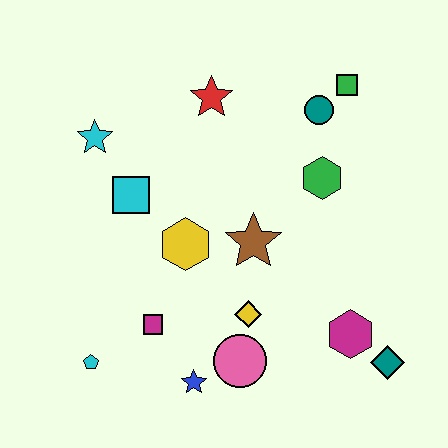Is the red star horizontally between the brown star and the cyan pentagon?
Yes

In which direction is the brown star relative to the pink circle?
The brown star is above the pink circle.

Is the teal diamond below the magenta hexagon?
Yes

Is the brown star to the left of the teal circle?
Yes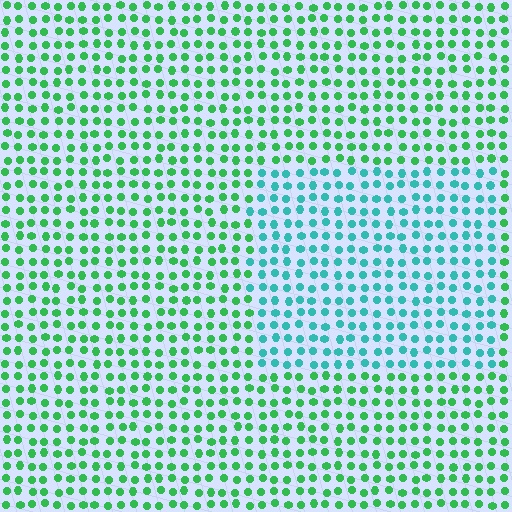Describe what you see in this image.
The image is filled with small green elements in a uniform arrangement. A rectangle-shaped region is visible where the elements are tinted to a slightly different hue, forming a subtle color boundary.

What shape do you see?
I see a rectangle.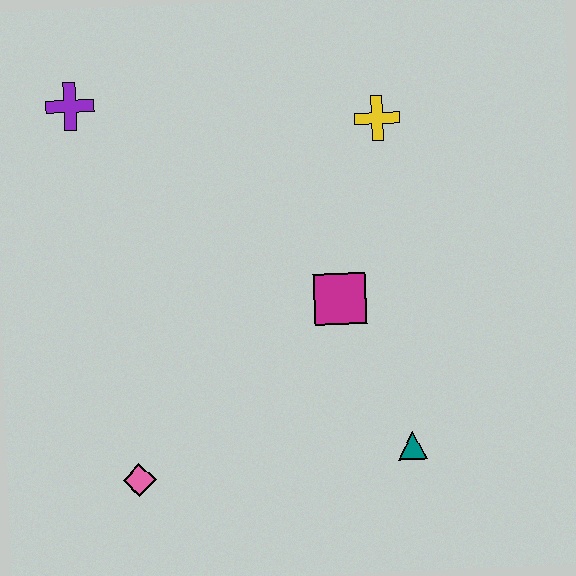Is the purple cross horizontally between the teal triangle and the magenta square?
No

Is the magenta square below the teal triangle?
No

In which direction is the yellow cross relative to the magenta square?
The yellow cross is above the magenta square.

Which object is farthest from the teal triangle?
The purple cross is farthest from the teal triangle.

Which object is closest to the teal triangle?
The magenta square is closest to the teal triangle.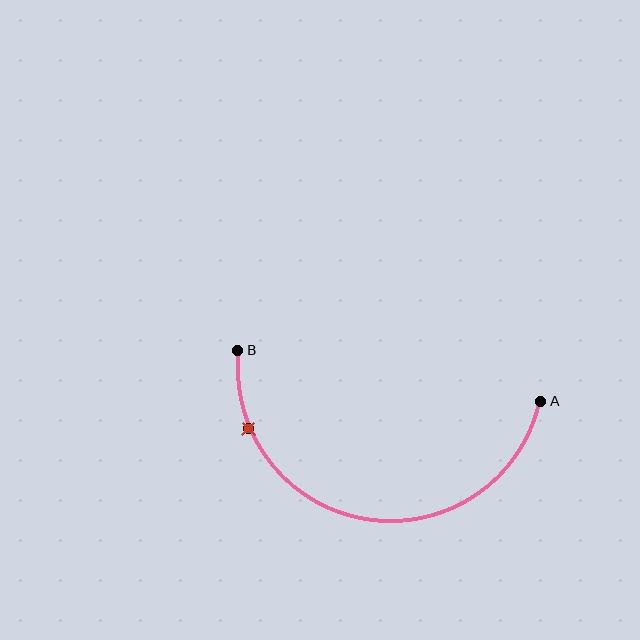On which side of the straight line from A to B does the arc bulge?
The arc bulges below the straight line connecting A and B.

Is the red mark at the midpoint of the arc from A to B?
No. The red mark lies on the arc but is closer to endpoint B. The arc midpoint would be at the point on the curve equidistant along the arc from both A and B.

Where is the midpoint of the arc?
The arc midpoint is the point on the curve farthest from the straight line joining A and B. It sits below that line.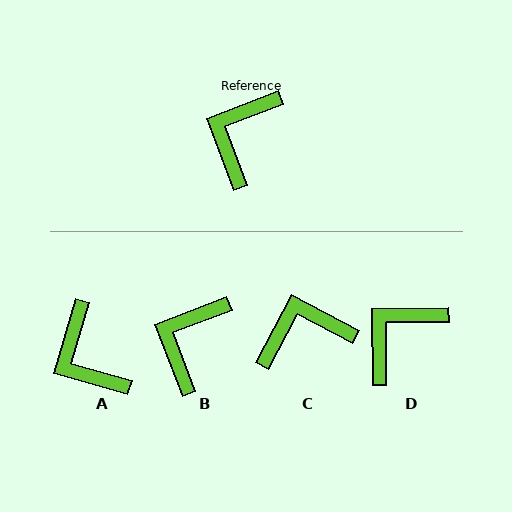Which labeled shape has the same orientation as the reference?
B.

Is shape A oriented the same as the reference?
No, it is off by about 53 degrees.